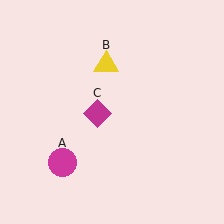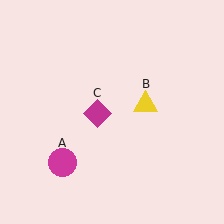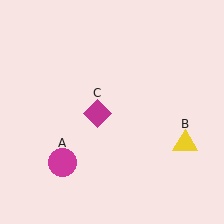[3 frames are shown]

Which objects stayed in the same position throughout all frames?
Magenta circle (object A) and magenta diamond (object C) remained stationary.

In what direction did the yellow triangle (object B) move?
The yellow triangle (object B) moved down and to the right.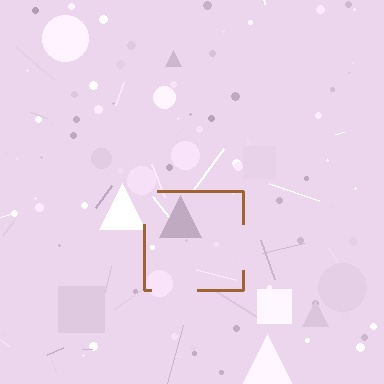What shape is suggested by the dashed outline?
The dashed outline suggests a square.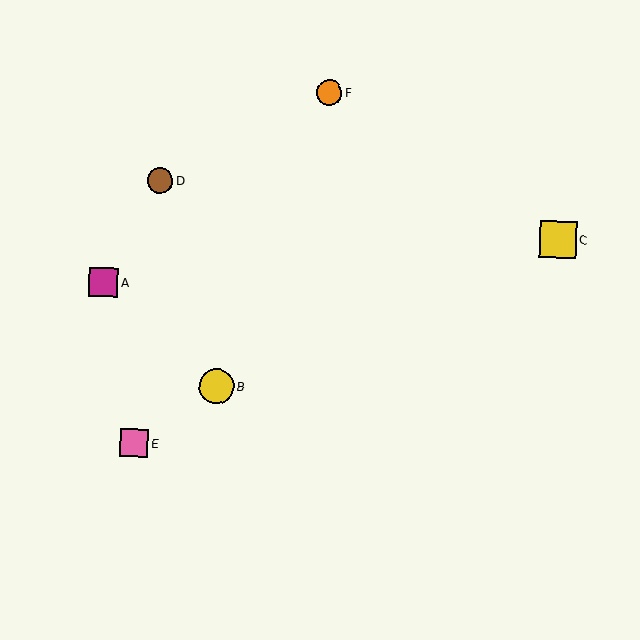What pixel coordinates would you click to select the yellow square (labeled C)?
Click at (558, 239) to select the yellow square C.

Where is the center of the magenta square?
The center of the magenta square is at (103, 282).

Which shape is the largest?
The yellow square (labeled C) is the largest.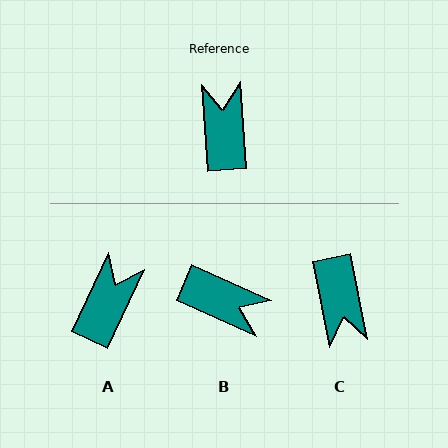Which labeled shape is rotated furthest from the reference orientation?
C, about 173 degrees away.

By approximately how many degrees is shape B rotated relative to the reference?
Approximately 118 degrees clockwise.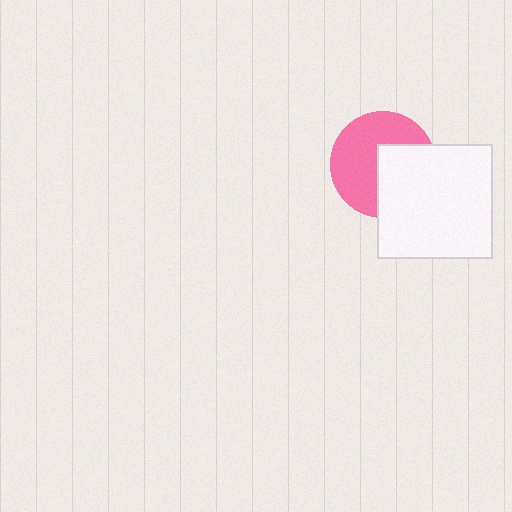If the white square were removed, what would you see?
You would see the complete pink circle.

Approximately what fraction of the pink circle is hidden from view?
Roughly 42% of the pink circle is hidden behind the white square.